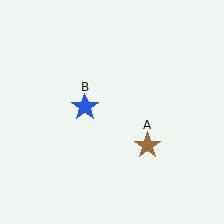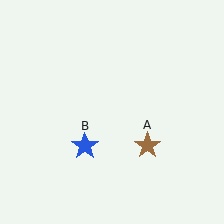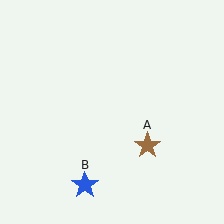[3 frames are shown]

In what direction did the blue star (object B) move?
The blue star (object B) moved down.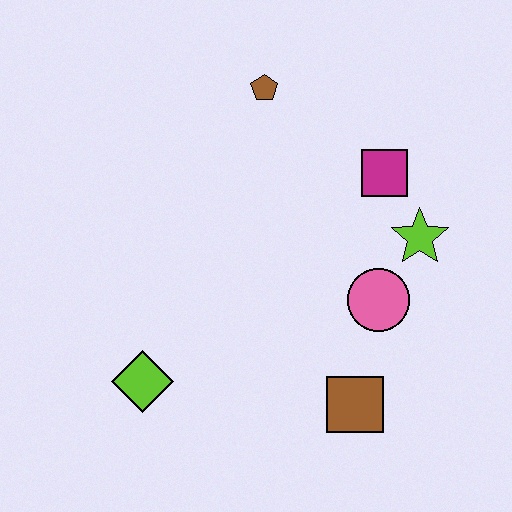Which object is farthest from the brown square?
The brown pentagon is farthest from the brown square.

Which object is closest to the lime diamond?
The brown square is closest to the lime diamond.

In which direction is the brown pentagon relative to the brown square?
The brown pentagon is above the brown square.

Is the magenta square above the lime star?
Yes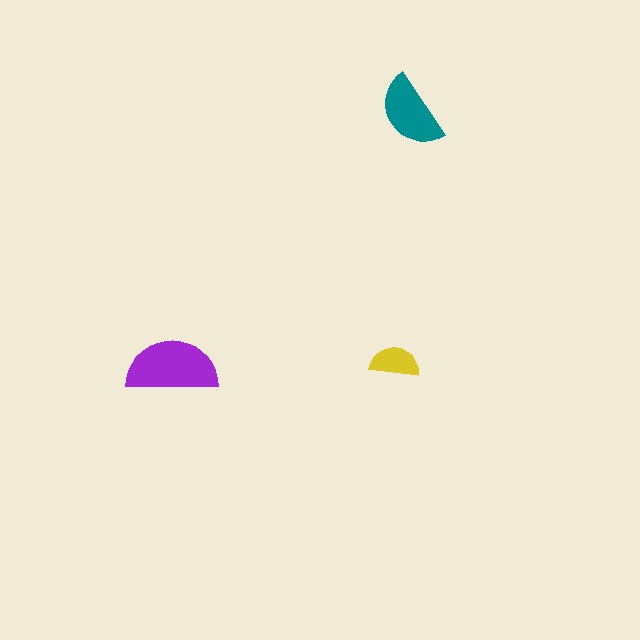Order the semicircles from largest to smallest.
the purple one, the teal one, the yellow one.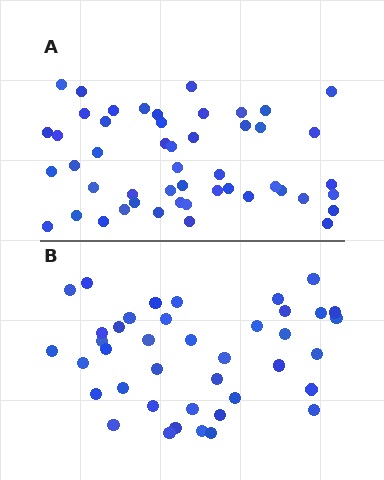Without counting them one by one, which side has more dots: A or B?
Region A (the top region) has more dots.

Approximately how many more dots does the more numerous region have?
Region A has roughly 8 or so more dots than region B.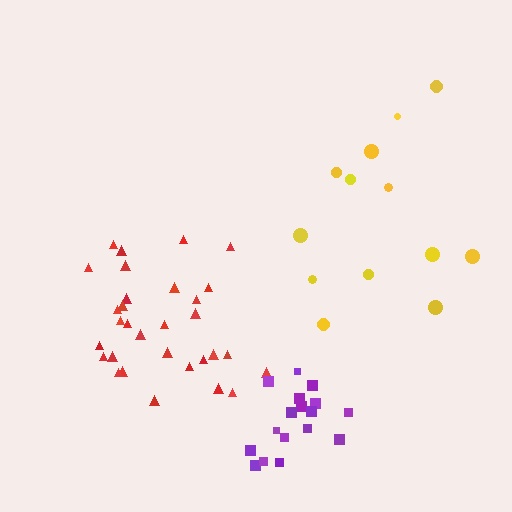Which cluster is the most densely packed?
Purple.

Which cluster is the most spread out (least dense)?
Yellow.